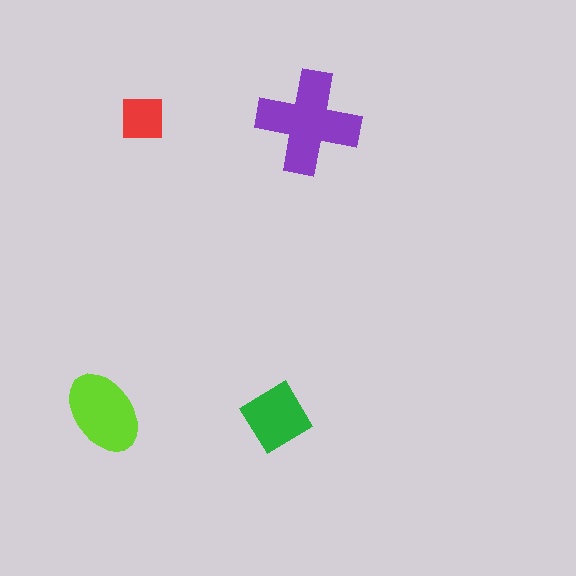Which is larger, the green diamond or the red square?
The green diamond.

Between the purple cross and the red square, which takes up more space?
The purple cross.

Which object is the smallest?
The red square.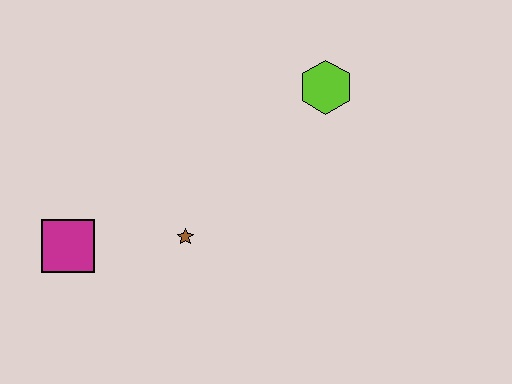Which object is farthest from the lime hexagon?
The magenta square is farthest from the lime hexagon.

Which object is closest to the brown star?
The magenta square is closest to the brown star.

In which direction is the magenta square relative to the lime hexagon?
The magenta square is to the left of the lime hexagon.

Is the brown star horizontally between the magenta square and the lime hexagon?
Yes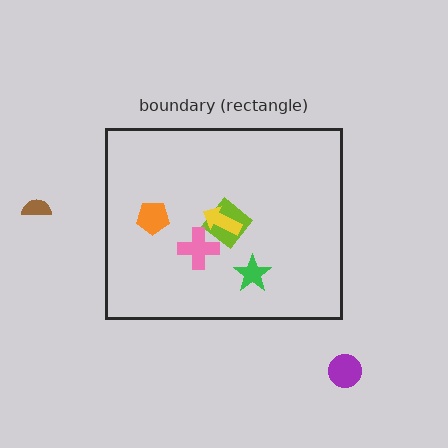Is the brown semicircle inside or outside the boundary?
Outside.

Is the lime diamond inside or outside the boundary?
Inside.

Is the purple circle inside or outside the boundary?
Outside.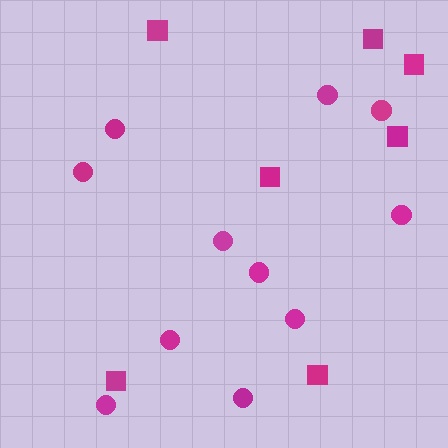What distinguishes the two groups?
There are 2 groups: one group of circles (11) and one group of squares (7).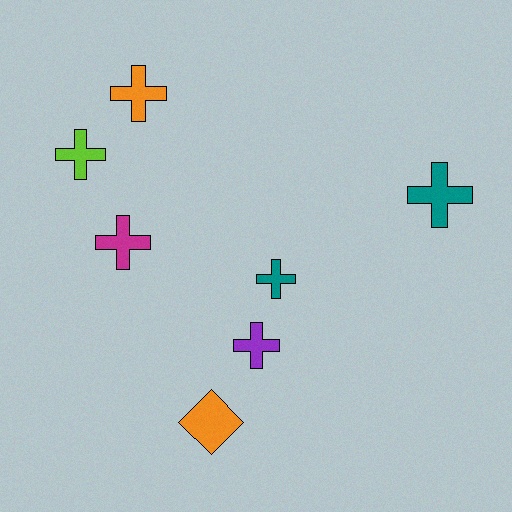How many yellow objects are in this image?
There are no yellow objects.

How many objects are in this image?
There are 7 objects.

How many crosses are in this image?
There are 6 crosses.